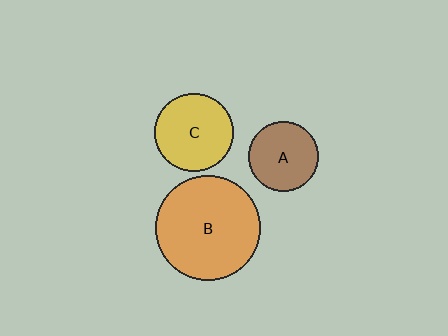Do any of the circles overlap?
No, none of the circles overlap.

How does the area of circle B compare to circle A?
Approximately 2.3 times.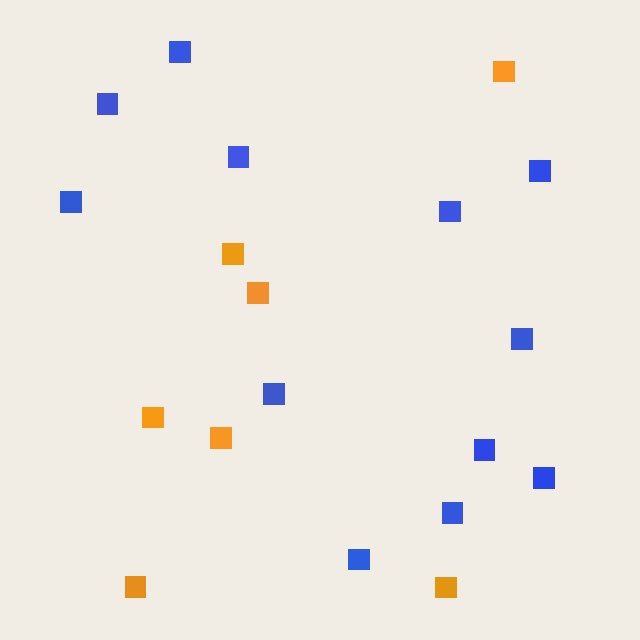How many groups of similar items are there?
There are 2 groups: one group of orange squares (7) and one group of blue squares (12).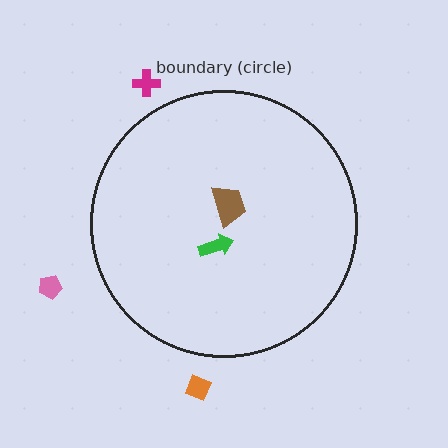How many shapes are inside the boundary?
2 inside, 3 outside.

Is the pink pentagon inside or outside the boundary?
Outside.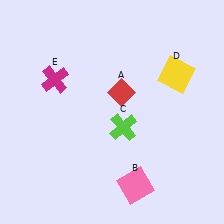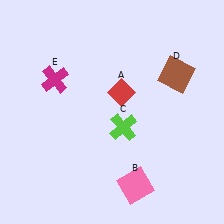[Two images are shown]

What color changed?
The square (D) changed from yellow in Image 1 to brown in Image 2.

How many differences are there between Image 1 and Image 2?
There is 1 difference between the two images.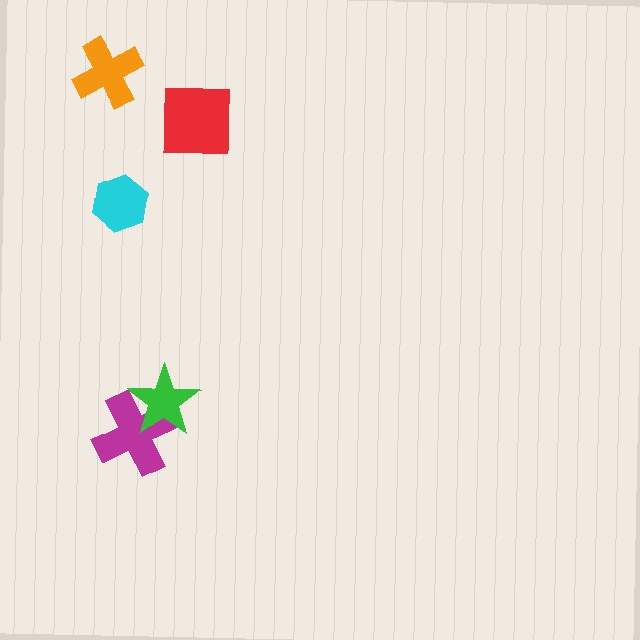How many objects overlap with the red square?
0 objects overlap with the red square.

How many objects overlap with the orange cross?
0 objects overlap with the orange cross.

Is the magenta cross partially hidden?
Yes, it is partially covered by another shape.